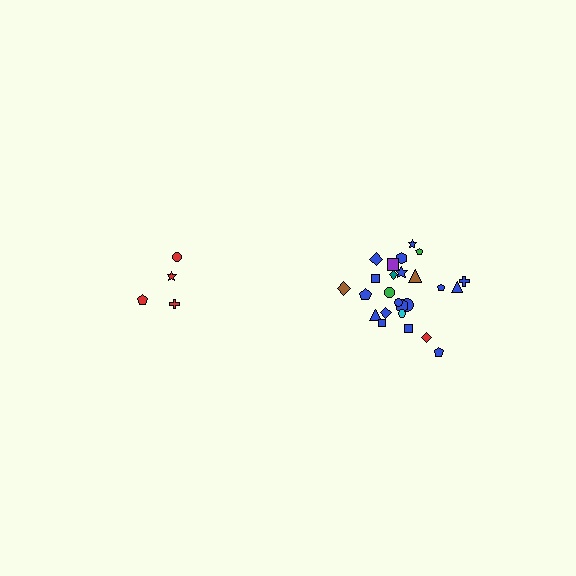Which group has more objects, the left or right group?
The right group.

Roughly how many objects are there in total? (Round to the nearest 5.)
Roughly 30 objects in total.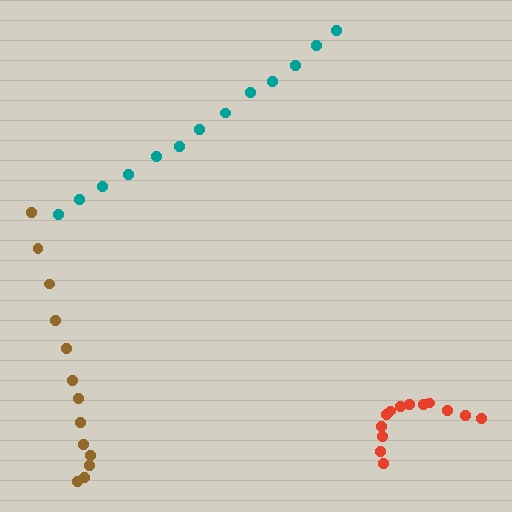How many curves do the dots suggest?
There are 3 distinct paths.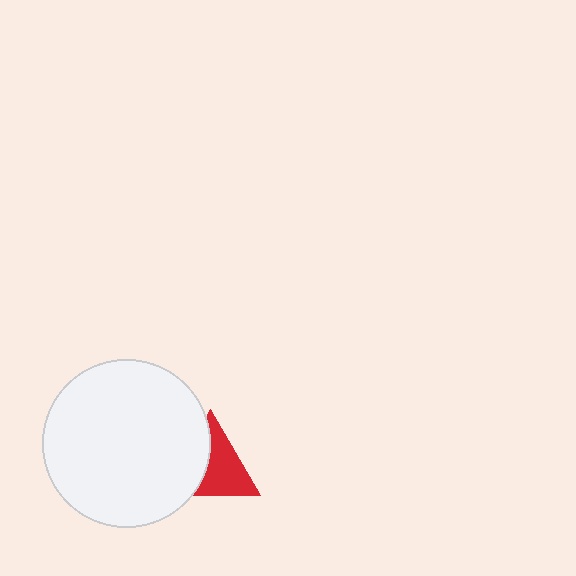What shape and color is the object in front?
The object in front is a white circle.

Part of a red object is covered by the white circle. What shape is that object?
It is a triangle.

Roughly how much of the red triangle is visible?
About half of it is visible (roughly 58%).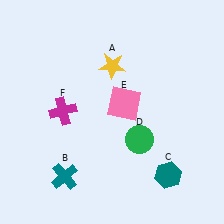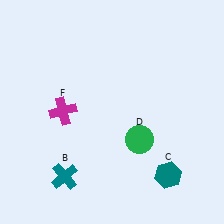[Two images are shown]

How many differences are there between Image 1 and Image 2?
There are 2 differences between the two images.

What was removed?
The yellow star (A), the pink square (E) were removed in Image 2.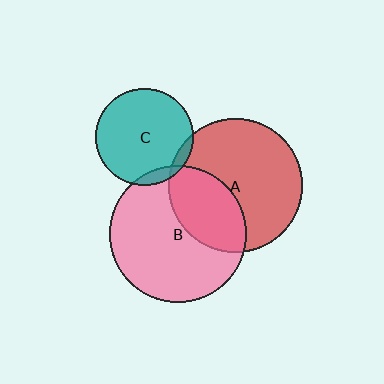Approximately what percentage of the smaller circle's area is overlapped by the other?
Approximately 35%.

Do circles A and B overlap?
Yes.